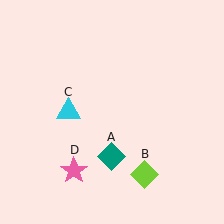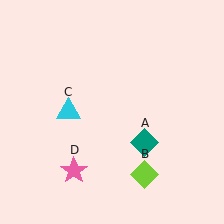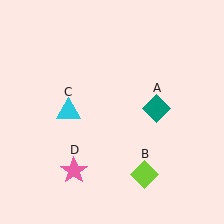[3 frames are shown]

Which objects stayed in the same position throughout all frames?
Lime diamond (object B) and cyan triangle (object C) and pink star (object D) remained stationary.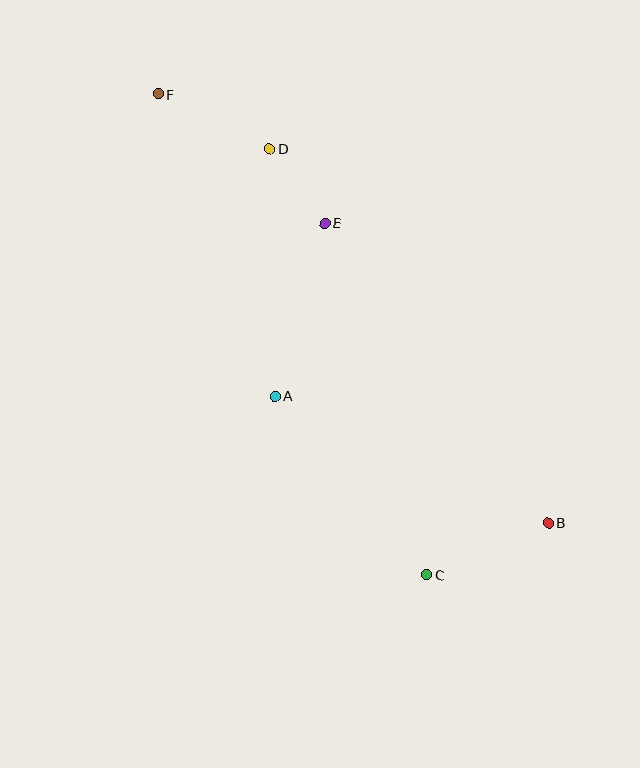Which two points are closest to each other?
Points D and E are closest to each other.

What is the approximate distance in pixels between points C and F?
The distance between C and F is approximately 550 pixels.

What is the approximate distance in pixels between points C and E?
The distance between C and E is approximately 366 pixels.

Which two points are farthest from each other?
Points B and F are farthest from each other.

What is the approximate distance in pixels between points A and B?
The distance between A and B is approximately 301 pixels.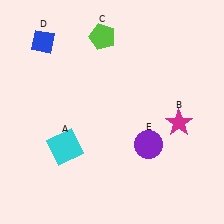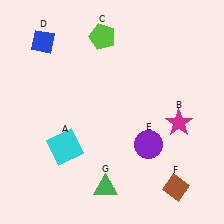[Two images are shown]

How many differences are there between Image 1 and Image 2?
There are 2 differences between the two images.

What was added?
A brown diamond (F), a green triangle (G) were added in Image 2.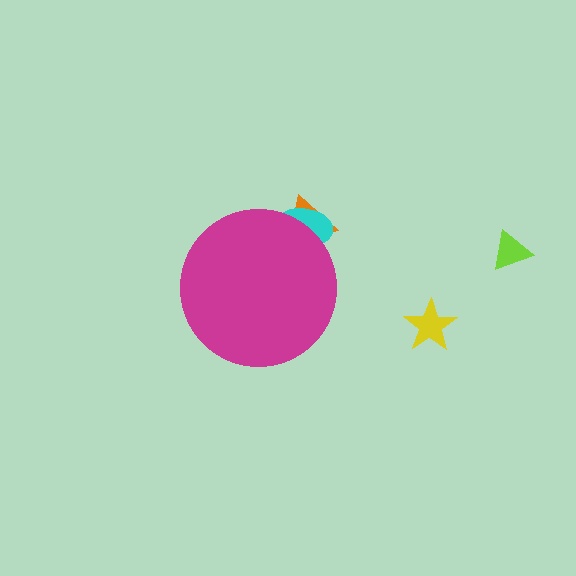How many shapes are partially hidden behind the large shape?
2 shapes are partially hidden.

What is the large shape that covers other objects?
A magenta circle.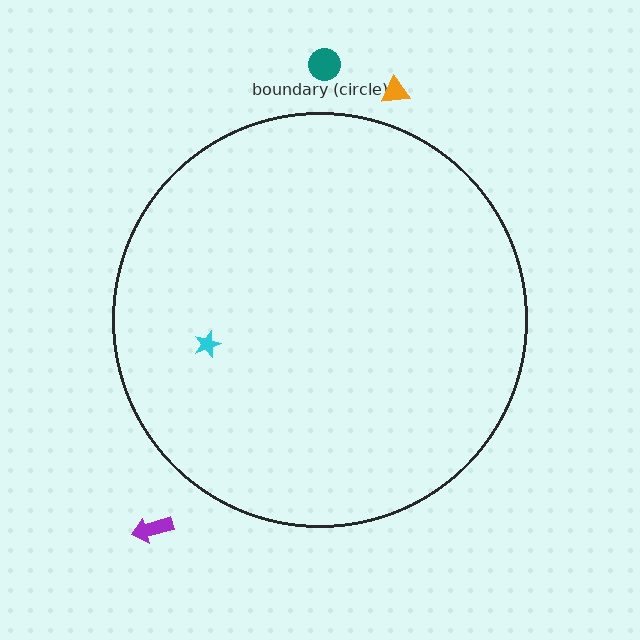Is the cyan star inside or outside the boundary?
Inside.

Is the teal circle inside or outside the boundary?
Outside.